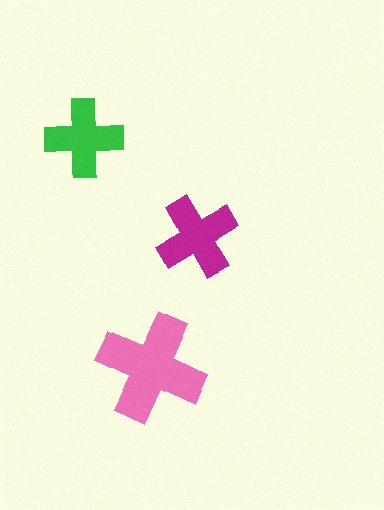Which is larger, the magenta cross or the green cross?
The magenta one.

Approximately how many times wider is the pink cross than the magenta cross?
About 1.5 times wider.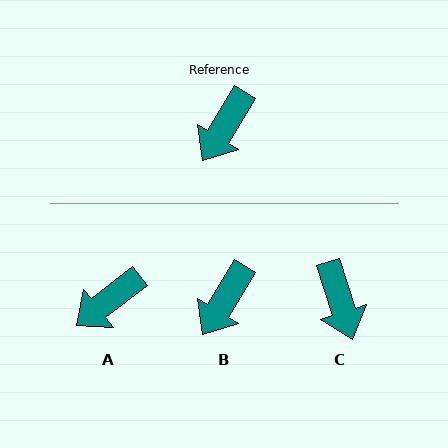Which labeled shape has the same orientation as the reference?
B.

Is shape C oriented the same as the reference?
No, it is off by about 49 degrees.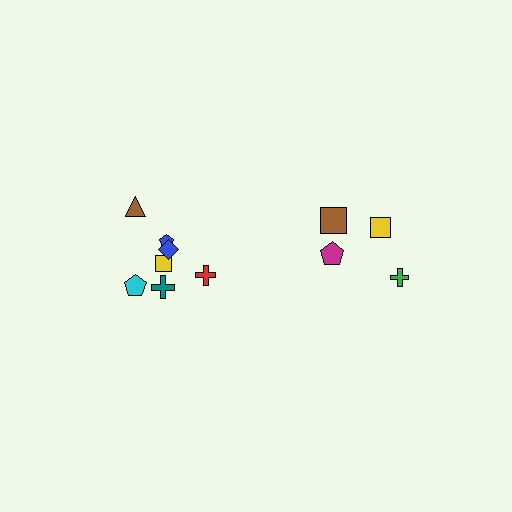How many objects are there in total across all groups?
There are 12 objects.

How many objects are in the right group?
There are 5 objects.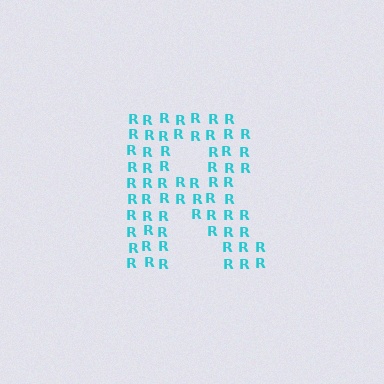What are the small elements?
The small elements are letter R's.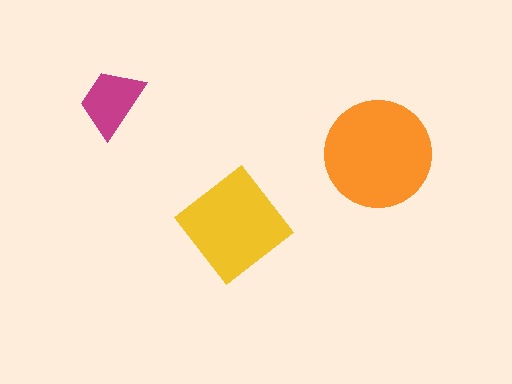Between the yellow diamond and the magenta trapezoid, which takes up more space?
The yellow diamond.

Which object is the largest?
The orange circle.